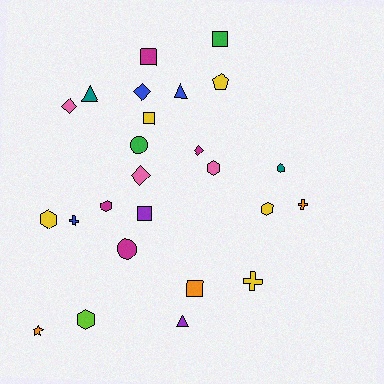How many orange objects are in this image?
There are 3 orange objects.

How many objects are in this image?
There are 25 objects.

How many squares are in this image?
There are 5 squares.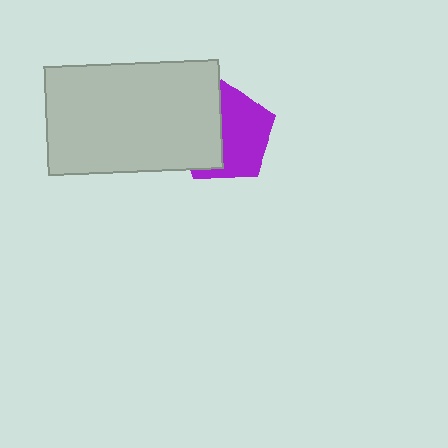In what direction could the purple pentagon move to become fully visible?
The purple pentagon could move right. That would shift it out from behind the light gray rectangle entirely.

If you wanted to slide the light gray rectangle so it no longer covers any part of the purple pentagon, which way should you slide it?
Slide it left — that is the most direct way to separate the two shapes.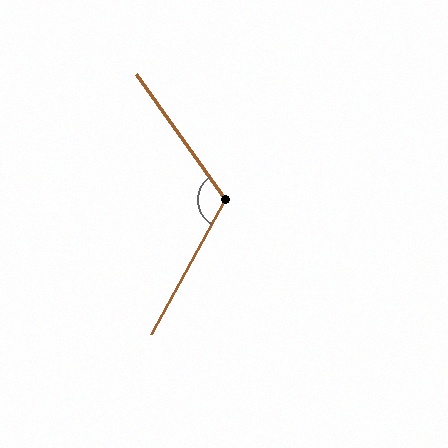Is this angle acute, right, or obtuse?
It is obtuse.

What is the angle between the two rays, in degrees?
Approximately 115 degrees.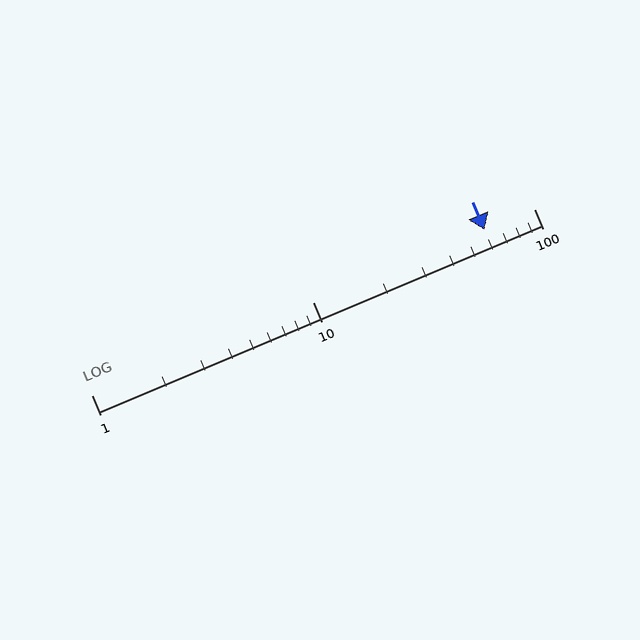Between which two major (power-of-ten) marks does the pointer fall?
The pointer is between 10 and 100.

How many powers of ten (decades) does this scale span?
The scale spans 2 decades, from 1 to 100.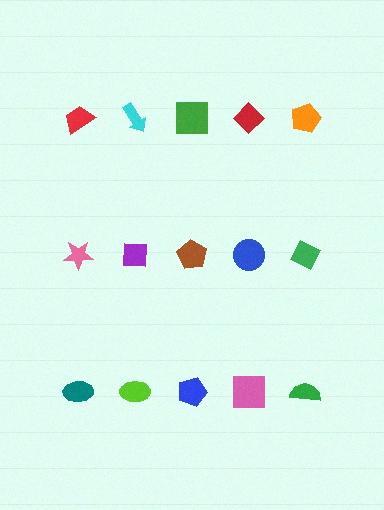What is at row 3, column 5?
A green semicircle.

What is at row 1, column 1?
A red trapezoid.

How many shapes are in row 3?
5 shapes.